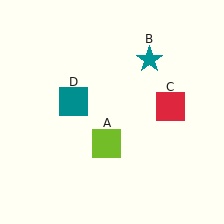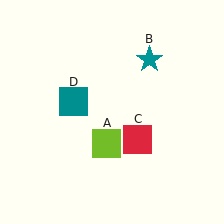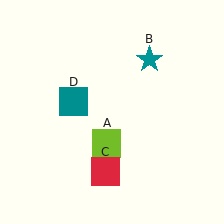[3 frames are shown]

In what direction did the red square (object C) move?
The red square (object C) moved down and to the left.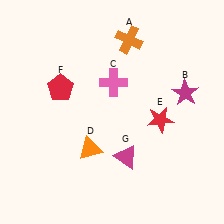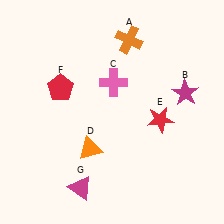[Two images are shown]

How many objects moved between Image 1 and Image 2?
1 object moved between the two images.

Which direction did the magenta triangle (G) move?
The magenta triangle (G) moved left.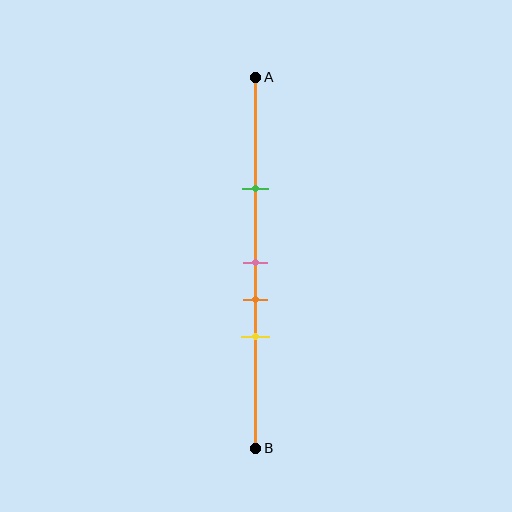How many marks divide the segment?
There are 4 marks dividing the segment.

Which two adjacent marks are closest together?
The pink and orange marks are the closest adjacent pair.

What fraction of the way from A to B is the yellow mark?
The yellow mark is approximately 70% (0.7) of the way from A to B.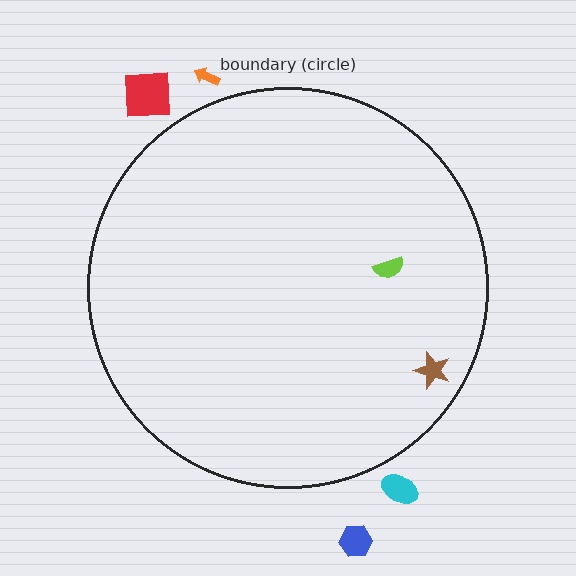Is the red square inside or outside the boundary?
Outside.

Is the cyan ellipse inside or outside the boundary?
Outside.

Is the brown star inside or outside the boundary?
Inside.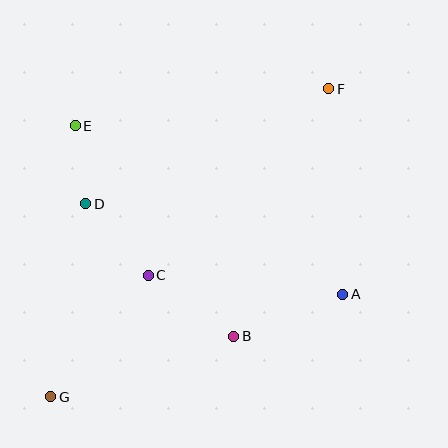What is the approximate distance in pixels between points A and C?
The distance between A and C is approximately 196 pixels.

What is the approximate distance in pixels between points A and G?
The distance between A and G is approximately 310 pixels.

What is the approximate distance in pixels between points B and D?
The distance between B and D is approximately 198 pixels.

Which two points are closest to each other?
Points D and E are closest to each other.